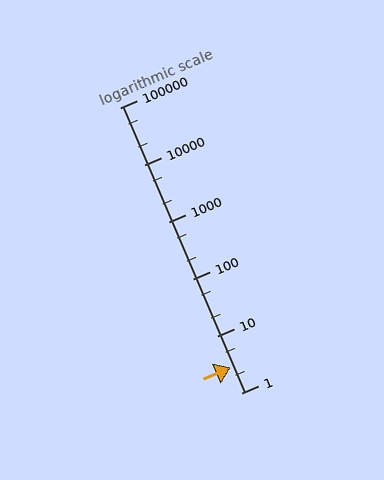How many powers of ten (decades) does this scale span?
The scale spans 5 decades, from 1 to 100000.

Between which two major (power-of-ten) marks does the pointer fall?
The pointer is between 1 and 10.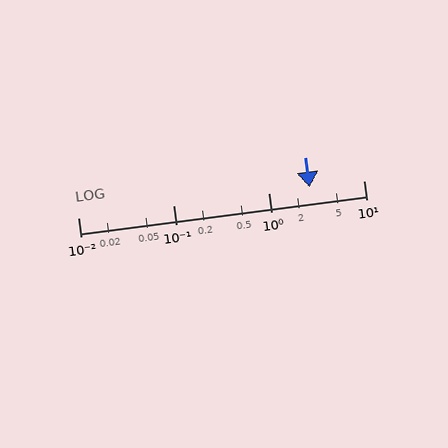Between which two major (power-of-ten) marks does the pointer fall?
The pointer is between 1 and 10.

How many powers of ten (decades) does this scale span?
The scale spans 3 decades, from 0.01 to 10.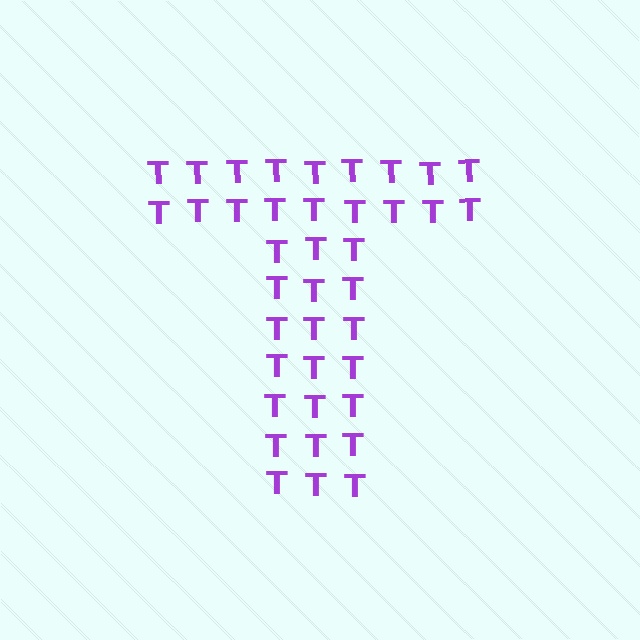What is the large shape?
The large shape is the letter T.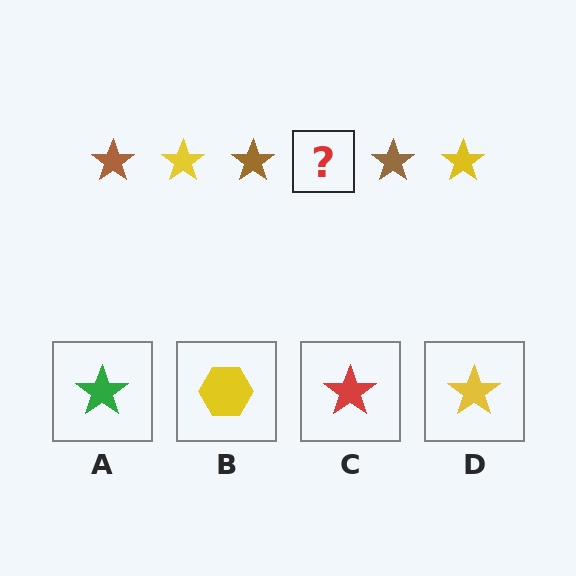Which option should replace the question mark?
Option D.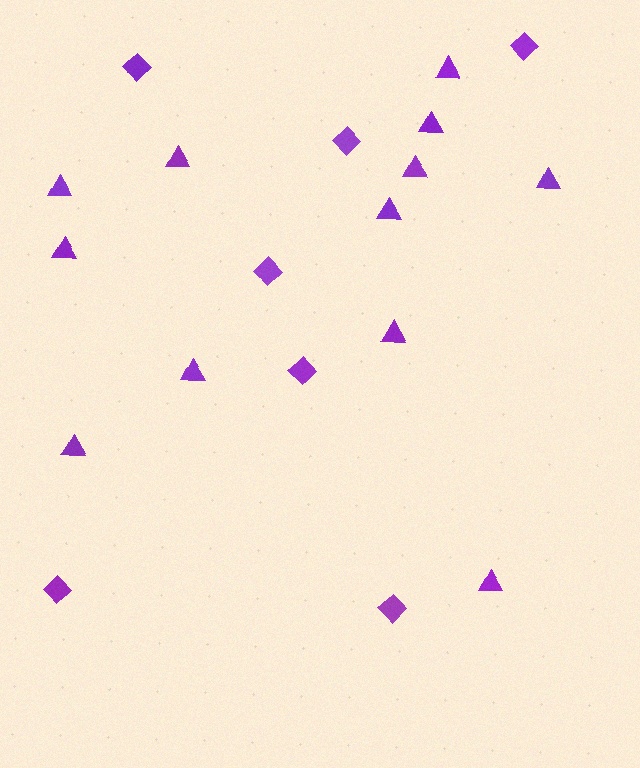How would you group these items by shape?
There are 2 groups: one group of diamonds (7) and one group of triangles (12).